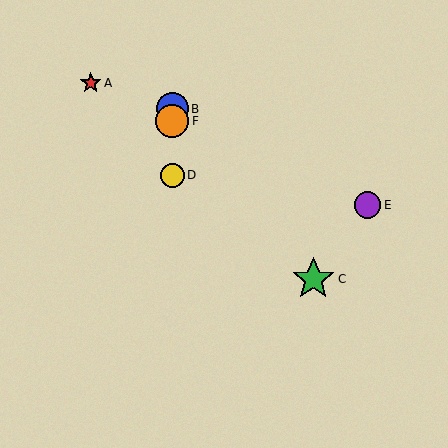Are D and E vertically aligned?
No, D is at x≈172 and E is at x≈368.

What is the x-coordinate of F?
Object F is at x≈172.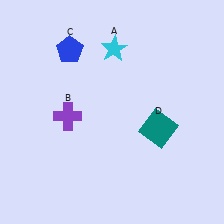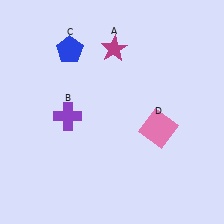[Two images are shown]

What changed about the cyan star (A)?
In Image 1, A is cyan. In Image 2, it changed to magenta.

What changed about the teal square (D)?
In Image 1, D is teal. In Image 2, it changed to pink.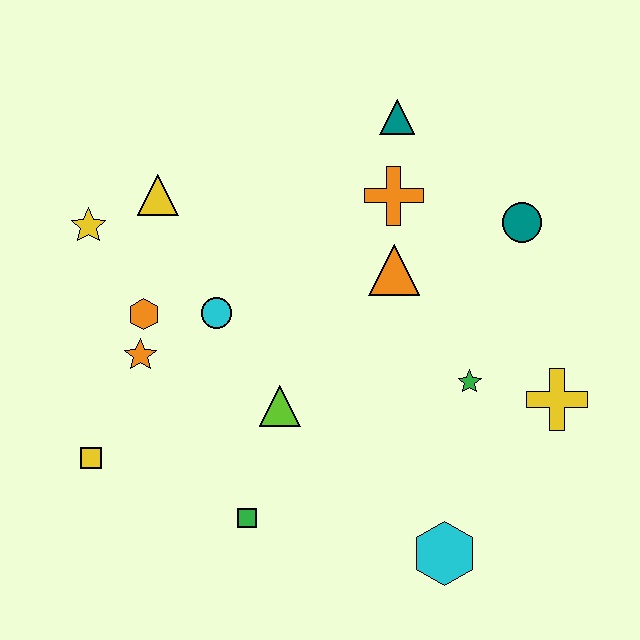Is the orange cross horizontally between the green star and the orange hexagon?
Yes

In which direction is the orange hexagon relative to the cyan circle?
The orange hexagon is to the left of the cyan circle.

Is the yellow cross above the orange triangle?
No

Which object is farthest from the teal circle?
The yellow square is farthest from the teal circle.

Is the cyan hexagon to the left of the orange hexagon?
No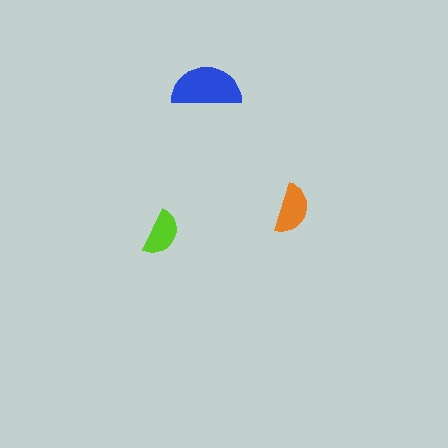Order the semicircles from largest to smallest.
the blue one, the orange one, the lime one.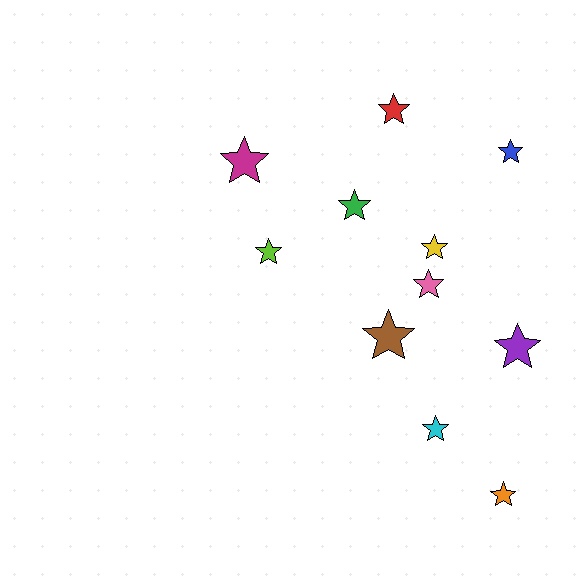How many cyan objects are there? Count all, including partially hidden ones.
There is 1 cyan object.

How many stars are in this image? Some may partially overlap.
There are 11 stars.